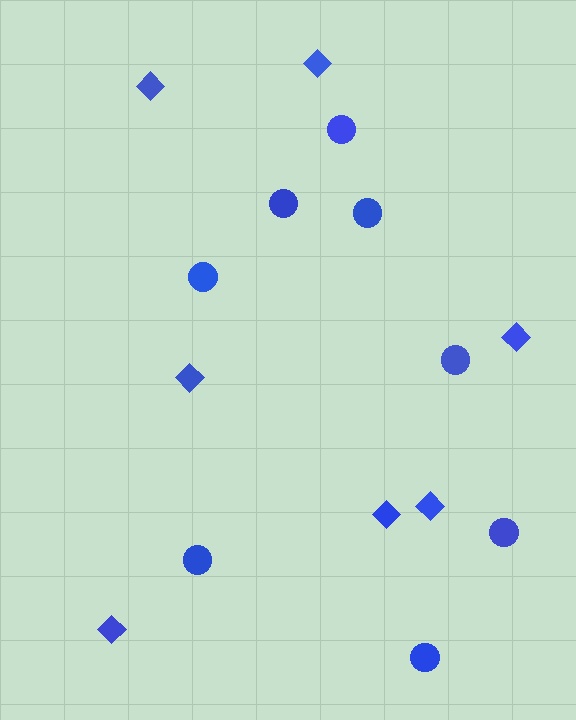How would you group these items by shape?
There are 2 groups: one group of circles (8) and one group of diamonds (7).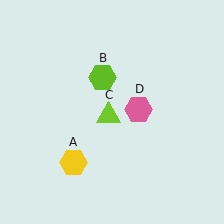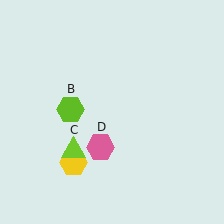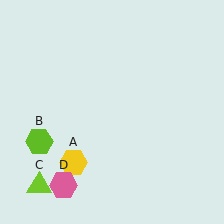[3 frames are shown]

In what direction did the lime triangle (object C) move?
The lime triangle (object C) moved down and to the left.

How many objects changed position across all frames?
3 objects changed position: lime hexagon (object B), lime triangle (object C), pink hexagon (object D).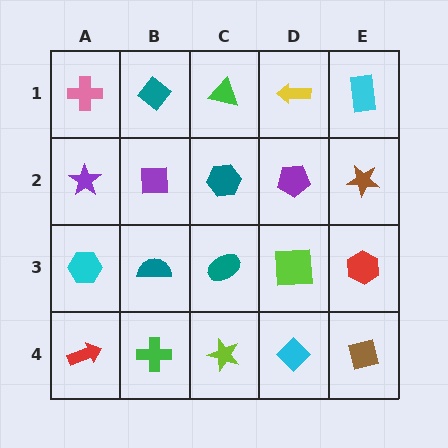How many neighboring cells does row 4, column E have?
2.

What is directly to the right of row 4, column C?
A cyan diamond.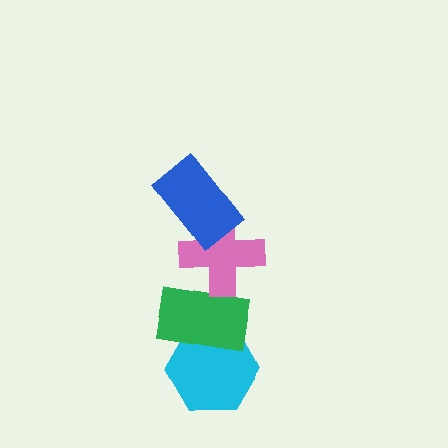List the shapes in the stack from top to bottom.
From top to bottom: the blue rectangle, the pink cross, the green rectangle, the cyan hexagon.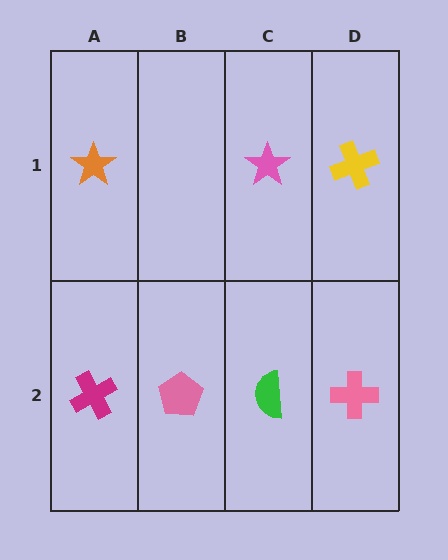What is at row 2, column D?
A pink cross.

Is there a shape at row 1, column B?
No, that cell is empty.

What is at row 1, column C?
A pink star.